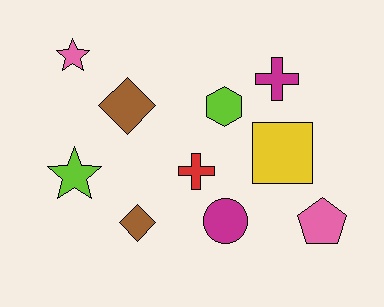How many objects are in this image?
There are 10 objects.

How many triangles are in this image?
There are no triangles.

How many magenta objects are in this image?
There are 2 magenta objects.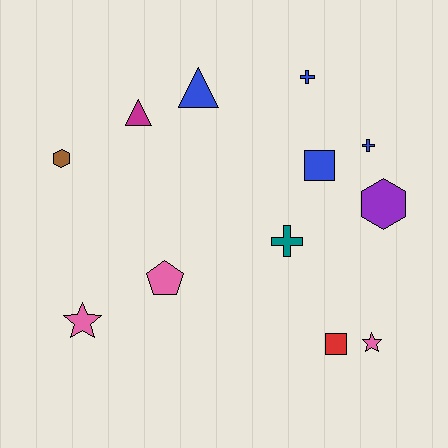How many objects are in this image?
There are 12 objects.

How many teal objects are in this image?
There is 1 teal object.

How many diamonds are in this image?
There are no diamonds.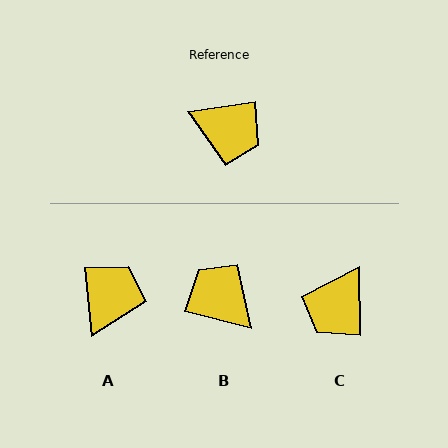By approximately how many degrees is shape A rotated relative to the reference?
Approximately 87 degrees counter-clockwise.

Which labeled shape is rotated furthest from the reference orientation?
B, about 158 degrees away.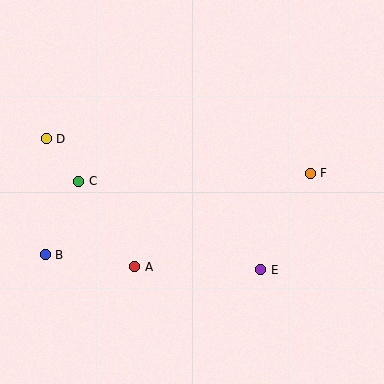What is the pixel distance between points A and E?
The distance between A and E is 126 pixels.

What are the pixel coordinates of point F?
Point F is at (310, 173).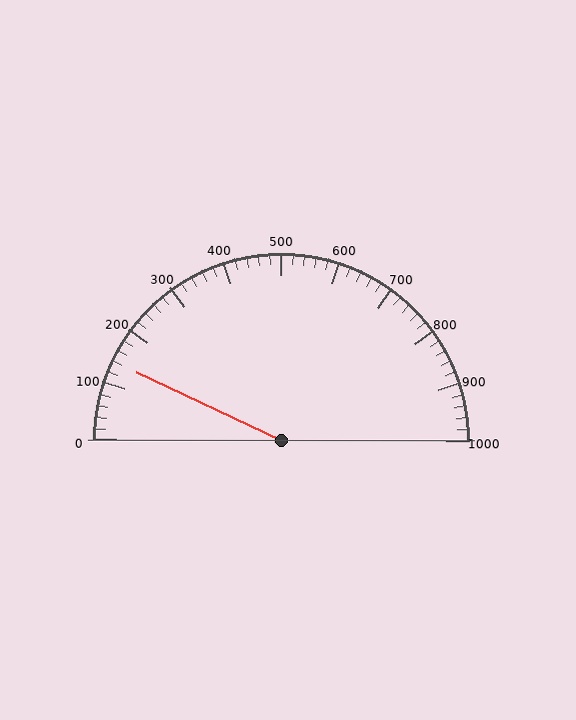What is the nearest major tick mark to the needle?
The nearest major tick mark is 100.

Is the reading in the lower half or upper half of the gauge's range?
The reading is in the lower half of the range (0 to 1000).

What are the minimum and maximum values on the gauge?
The gauge ranges from 0 to 1000.